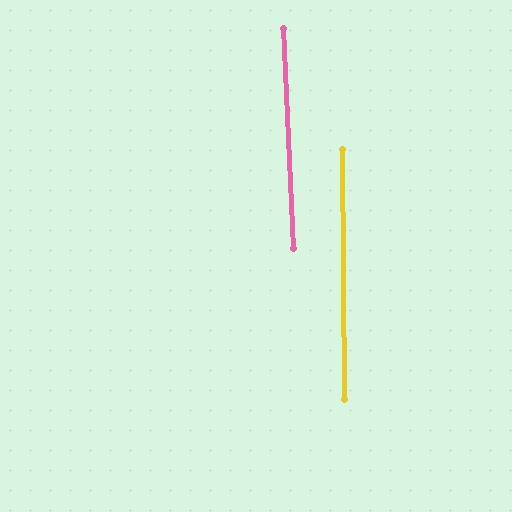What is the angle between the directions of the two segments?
Approximately 2 degrees.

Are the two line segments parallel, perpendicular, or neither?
Parallel — their directions differ by only 1.9°.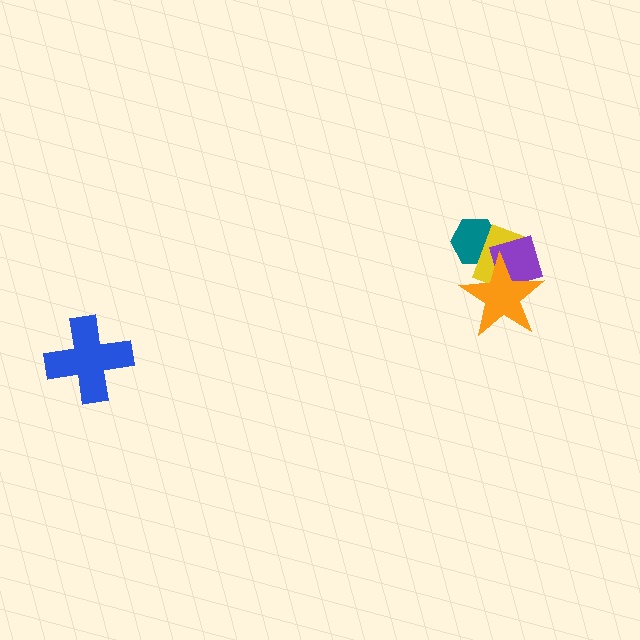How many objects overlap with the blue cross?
0 objects overlap with the blue cross.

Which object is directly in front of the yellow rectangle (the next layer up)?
The purple diamond is directly in front of the yellow rectangle.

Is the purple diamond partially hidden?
Yes, it is partially covered by another shape.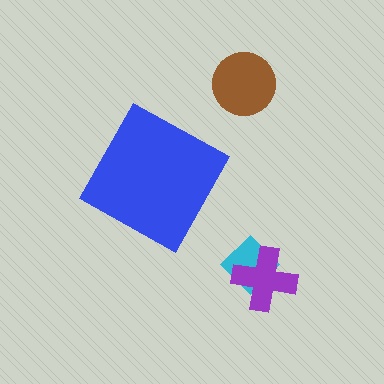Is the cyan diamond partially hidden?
No, the cyan diamond is fully visible.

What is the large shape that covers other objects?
A blue diamond.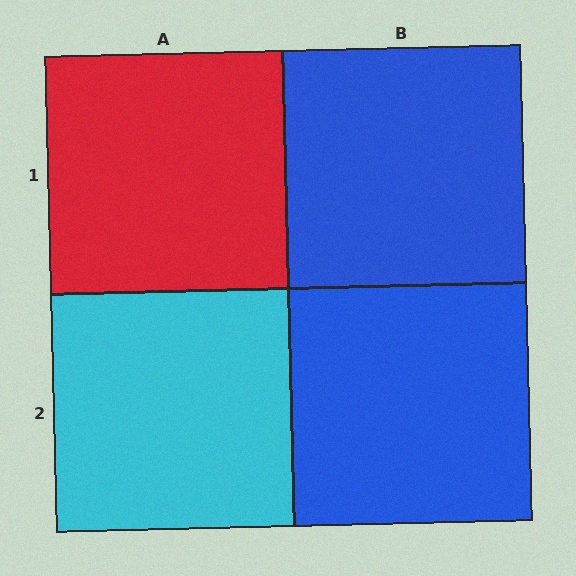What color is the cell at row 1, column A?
Red.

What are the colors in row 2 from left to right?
Cyan, blue.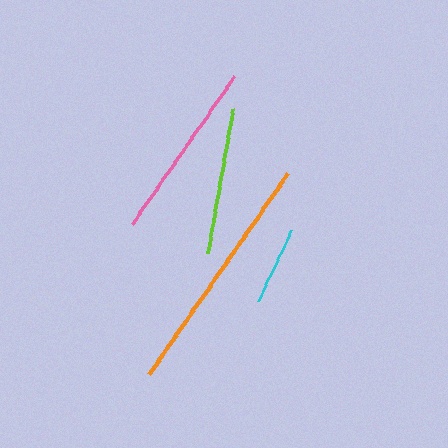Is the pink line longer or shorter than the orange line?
The orange line is longer than the pink line.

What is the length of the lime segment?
The lime segment is approximately 146 pixels long.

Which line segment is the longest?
The orange line is the longest at approximately 244 pixels.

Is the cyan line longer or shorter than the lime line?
The lime line is longer than the cyan line.